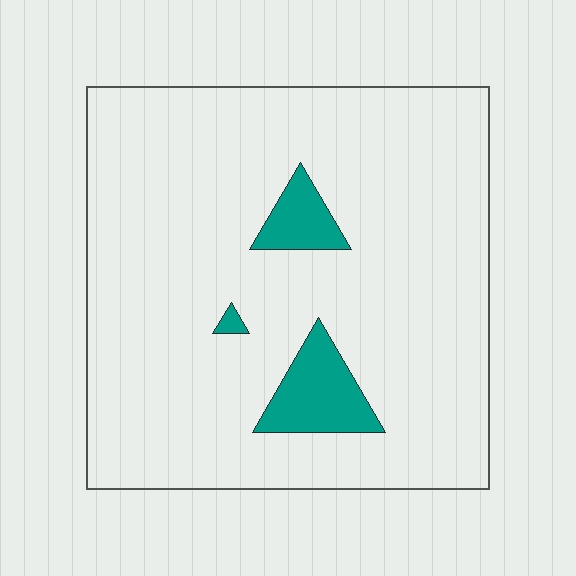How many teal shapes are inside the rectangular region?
3.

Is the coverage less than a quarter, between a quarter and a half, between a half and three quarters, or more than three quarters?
Less than a quarter.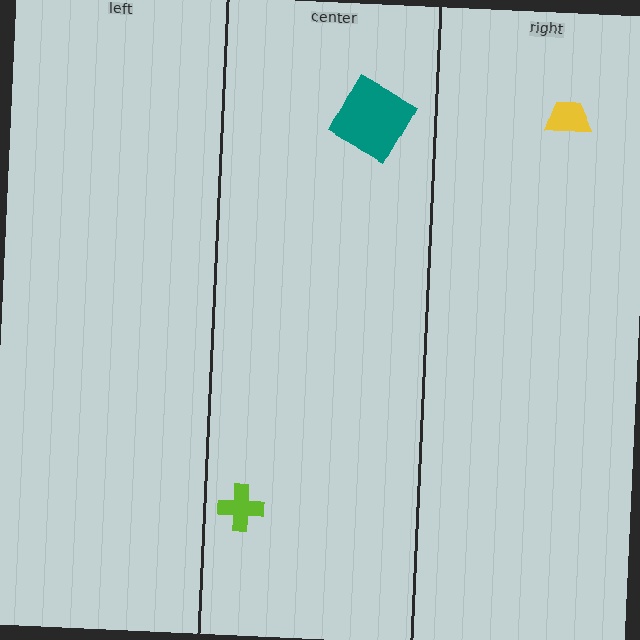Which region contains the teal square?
The center region.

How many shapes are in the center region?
2.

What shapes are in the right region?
The yellow trapezoid.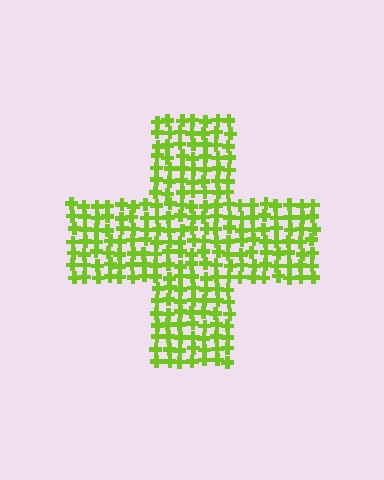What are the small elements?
The small elements are crosses.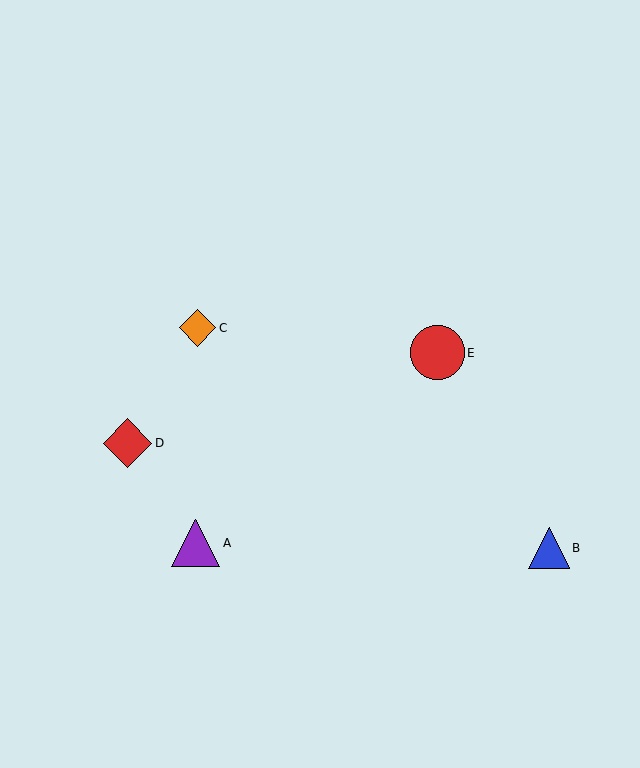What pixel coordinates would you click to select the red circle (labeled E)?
Click at (437, 353) to select the red circle E.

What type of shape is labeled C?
Shape C is an orange diamond.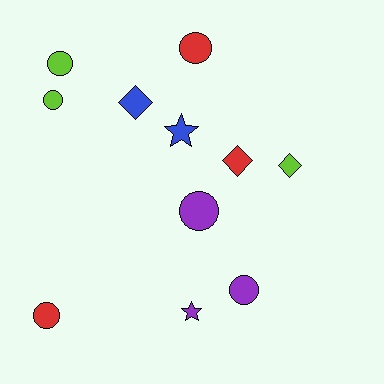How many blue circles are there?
There are no blue circles.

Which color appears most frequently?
Lime, with 3 objects.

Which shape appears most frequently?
Circle, with 6 objects.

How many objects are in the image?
There are 11 objects.